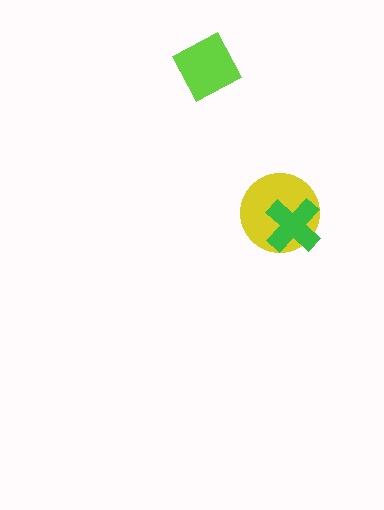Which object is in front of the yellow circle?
The green cross is in front of the yellow circle.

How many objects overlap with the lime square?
0 objects overlap with the lime square.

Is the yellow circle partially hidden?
Yes, it is partially covered by another shape.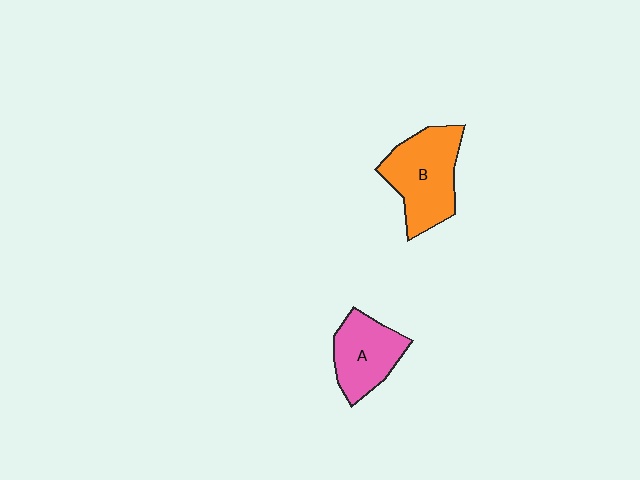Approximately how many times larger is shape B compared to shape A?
Approximately 1.3 times.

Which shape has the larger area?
Shape B (orange).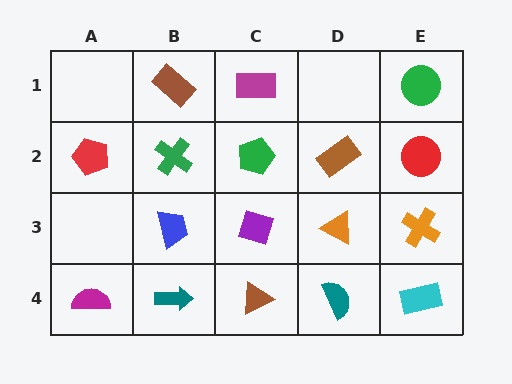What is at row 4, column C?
A brown triangle.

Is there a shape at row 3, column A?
No, that cell is empty.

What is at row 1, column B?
A brown rectangle.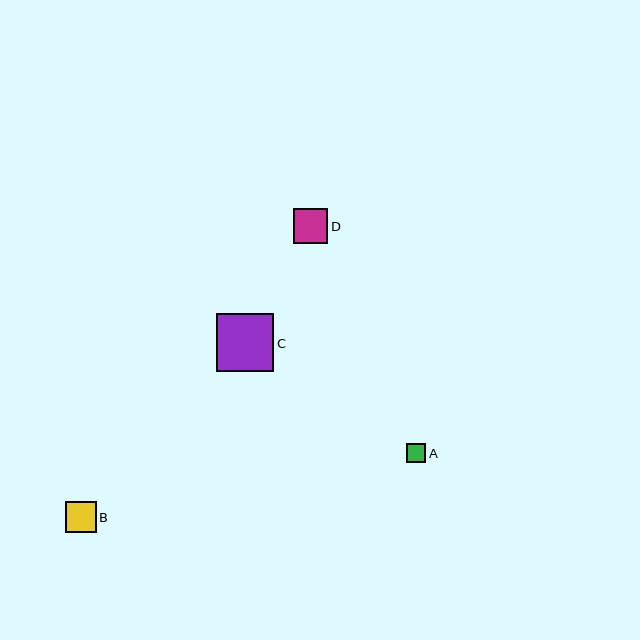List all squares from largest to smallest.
From largest to smallest: C, D, B, A.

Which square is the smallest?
Square A is the smallest with a size of approximately 20 pixels.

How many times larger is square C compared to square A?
Square C is approximately 2.9 times the size of square A.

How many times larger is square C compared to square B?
Square C is approximately 1.9 times the size of square B.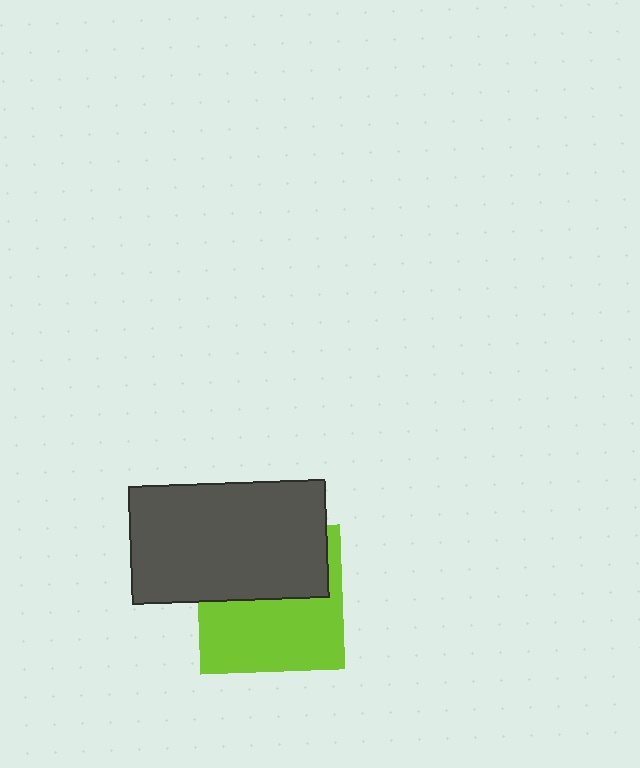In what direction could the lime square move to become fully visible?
The lime square could move down. That would shift it out from behind the dark gray rectangle entirely.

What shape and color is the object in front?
The object in front is a dark gray rectangle.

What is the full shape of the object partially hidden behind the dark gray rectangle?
The partially hidden object is a lime square.